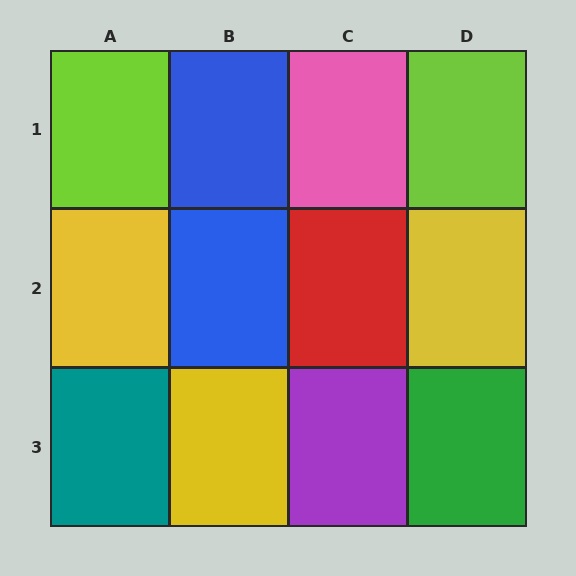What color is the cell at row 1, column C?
Pink.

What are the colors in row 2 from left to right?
Yellow, blue, red, yellow.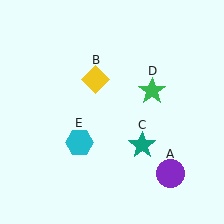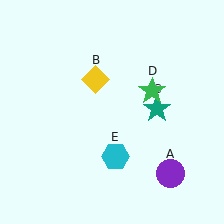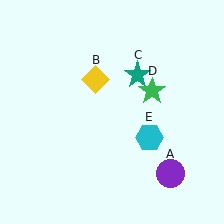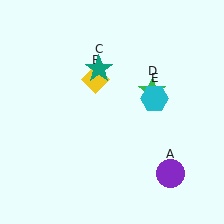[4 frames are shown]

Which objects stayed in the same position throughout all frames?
Purple circle (object A) and yellow diamond (object B) and green star (object D) remained stationary.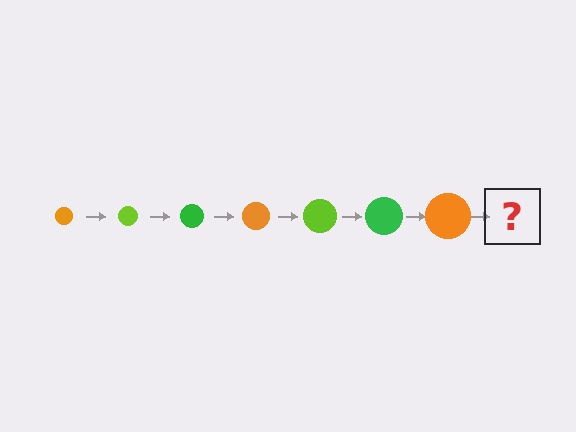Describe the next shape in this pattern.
It should be a lime circle, larger than the previous one.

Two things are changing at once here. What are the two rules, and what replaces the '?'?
The two rules are that the circle grows larger each step and the color cycles through orange, lime, and green. The '?' should be a lime circle, larger than the previous one.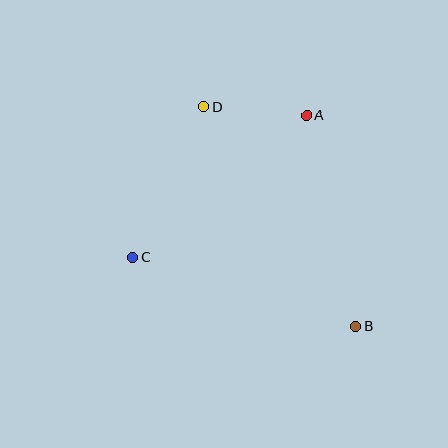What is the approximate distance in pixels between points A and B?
The distance between A and B is approximately 216 pixels.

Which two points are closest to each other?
Points A and D are closest to each other.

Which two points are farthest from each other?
Points B and D are farthest from each other.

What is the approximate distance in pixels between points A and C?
The distance between A and C is approximately 224 pixels.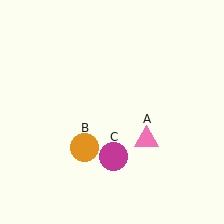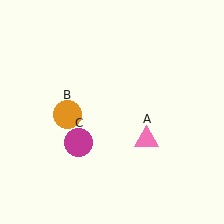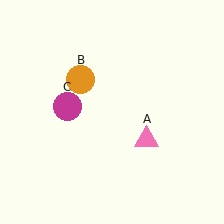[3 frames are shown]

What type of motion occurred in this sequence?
The orange circle (object B), magenta circle (object C) rotated clockwise around the center of the scene.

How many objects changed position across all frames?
2 objects changed position: orange circle (object B), magenta circle (object C).